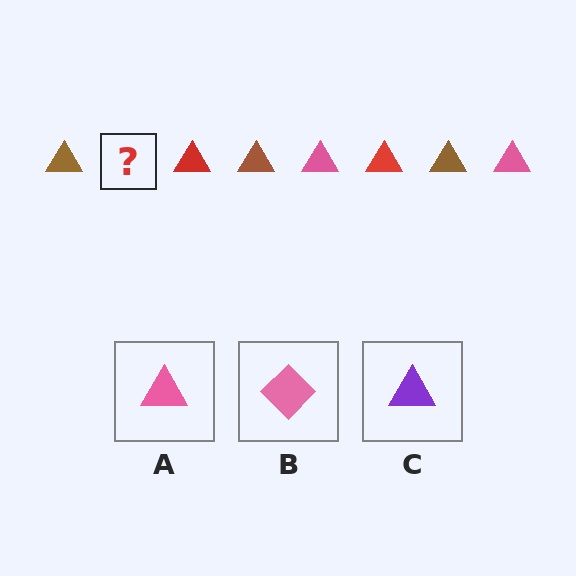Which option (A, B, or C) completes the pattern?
A.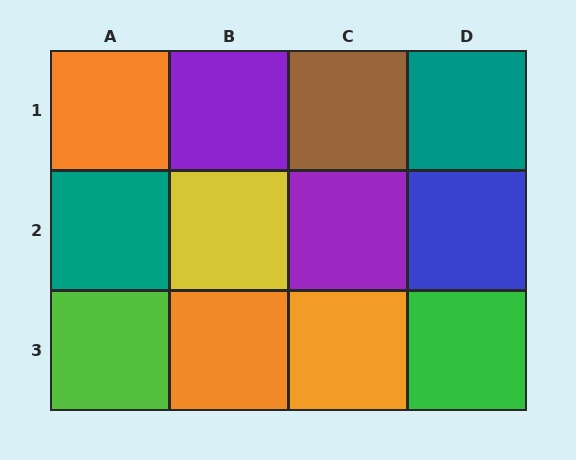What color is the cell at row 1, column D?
Teal.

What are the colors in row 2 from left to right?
Teal, yellow, purple, blue.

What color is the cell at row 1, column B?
Purple.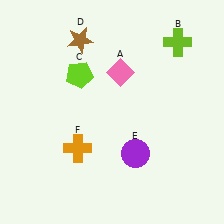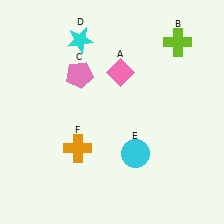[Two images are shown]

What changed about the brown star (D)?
In Image 1, D is brown. In Image 2, it changed to cyan.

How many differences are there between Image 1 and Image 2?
There are 3 differences between the two images.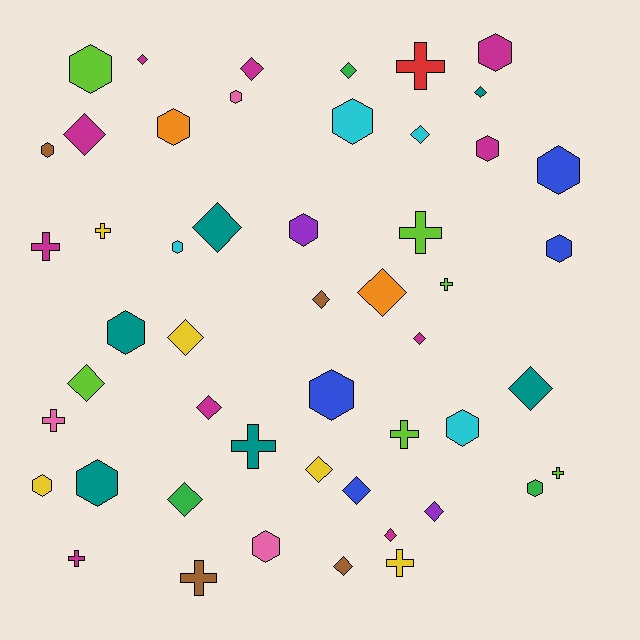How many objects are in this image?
There are 50 objects.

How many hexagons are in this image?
There are 18 hexagons.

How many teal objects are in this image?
There are 6 teal objects.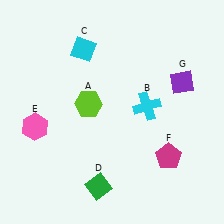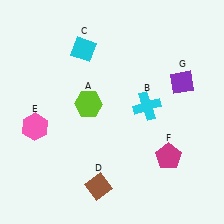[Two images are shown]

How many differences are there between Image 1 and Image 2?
There is 1 difference between the two images.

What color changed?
The diamond (D) changed from green in Image 1 to brown in Image 2.